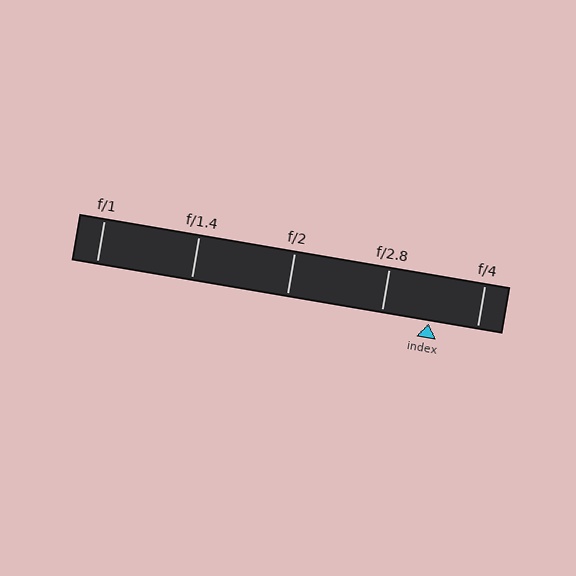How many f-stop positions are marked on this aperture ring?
There are 5 f-stop positions marked.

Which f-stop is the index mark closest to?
The index mark is closest to f/2.8.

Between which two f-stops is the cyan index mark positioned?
The index mark is between f/2.8 and f/4.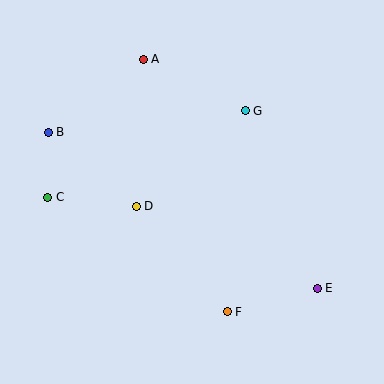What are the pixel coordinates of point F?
Point F is at (227, 312).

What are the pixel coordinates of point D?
Point D is at (136, 206).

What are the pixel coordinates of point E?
Point E is at (317, 288).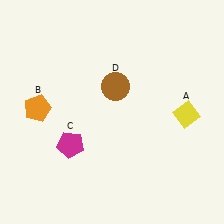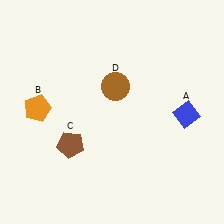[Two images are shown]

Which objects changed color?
A changed from yellow to blue. C changed from magenta to brown.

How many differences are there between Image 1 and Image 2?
There are 2 differences between the two images.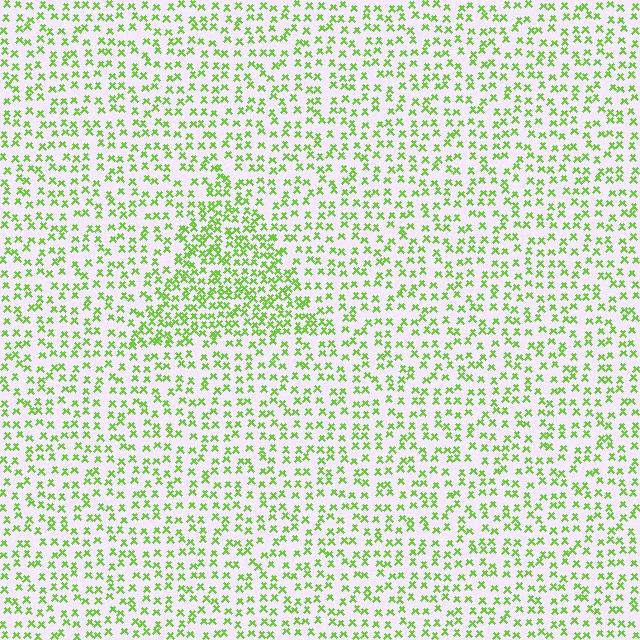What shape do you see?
I see a triangle.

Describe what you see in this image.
The image contains small lime elements arranged at two different densities. A triangle-shaped region is visible where the elements are more densely packed than the surrounding area.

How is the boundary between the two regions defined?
The boundary is defined by a change in element density (approximately 1.8x ratio). All elements are the same color, size, and shape.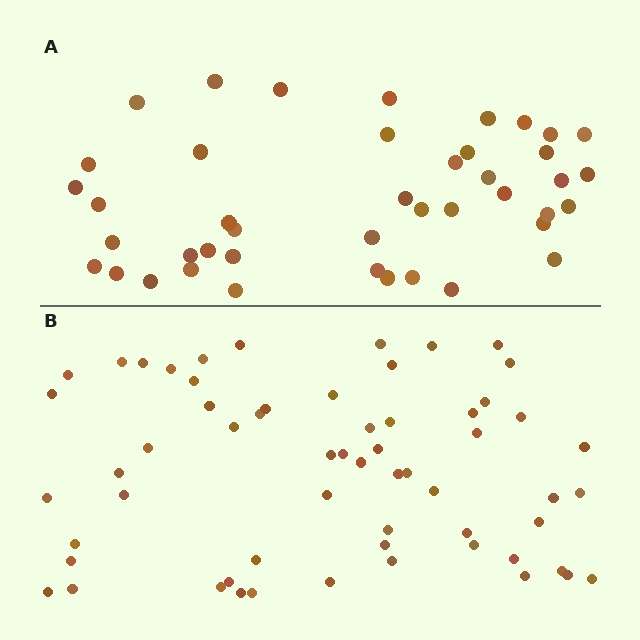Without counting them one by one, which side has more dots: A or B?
Region B (the bottom region) has more dots.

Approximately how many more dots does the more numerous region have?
Region B has approximately 15 more dots than region A.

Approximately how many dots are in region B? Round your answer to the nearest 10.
About 60 dots.